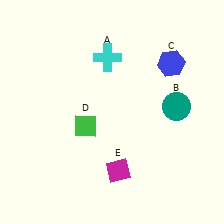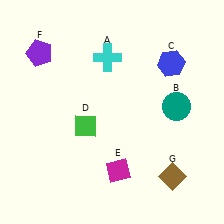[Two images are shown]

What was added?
A purple pentagon (F), a brown diamond (G) were added in Image 2.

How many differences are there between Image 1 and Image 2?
There are 2 differences between the two images.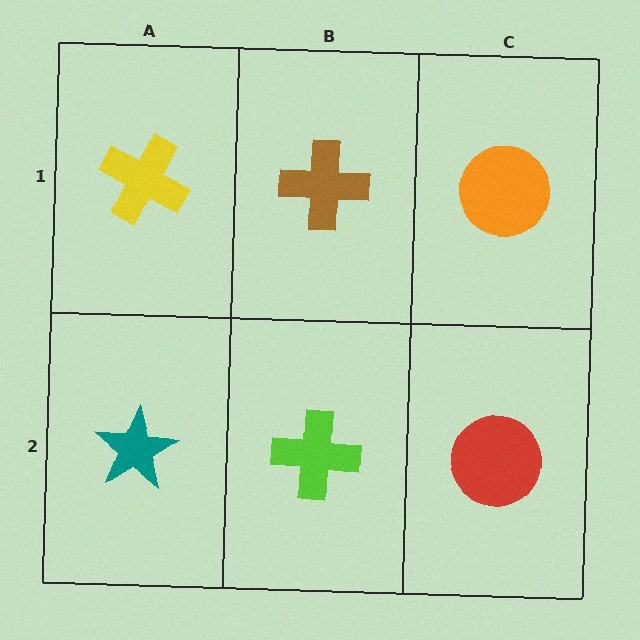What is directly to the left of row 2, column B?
A teal star.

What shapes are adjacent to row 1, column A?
A teal star (row 2, column A), a brown cross (row 1, column B).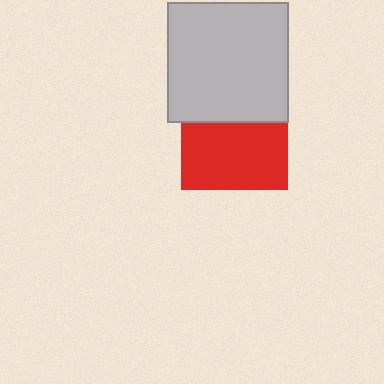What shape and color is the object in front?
The object in front is a light gray rectangle.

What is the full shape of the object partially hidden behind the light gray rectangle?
The partially hidden object is a red square.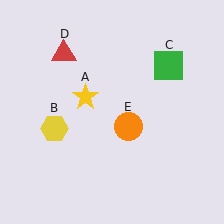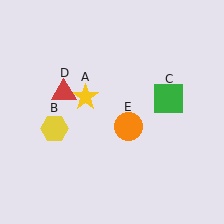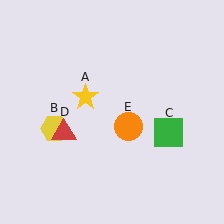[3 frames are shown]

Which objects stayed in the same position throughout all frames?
Yellow star (object A) and yellow hexagon (object B) and orange circle (object E) remained stationary.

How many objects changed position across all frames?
2 objects changed position: green square (object C), red triangle (object D).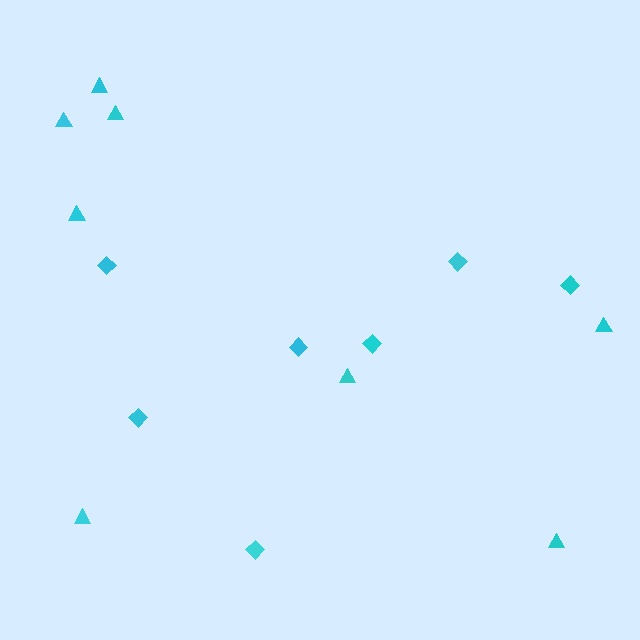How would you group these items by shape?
There are 2 groups: one group of diamonds (7) and one group of triangles (8).